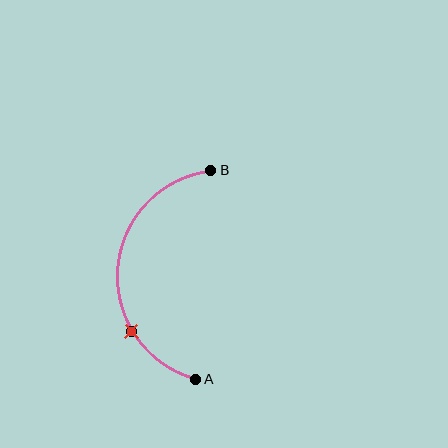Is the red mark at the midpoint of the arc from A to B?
No. The red mark lies on the arc but is closer to endpoint A. The arc midpoint would be at the point on the curve equidistant along the arc from both A and B.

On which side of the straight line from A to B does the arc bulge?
The arc bulges to the left of the straight line connecting A and B.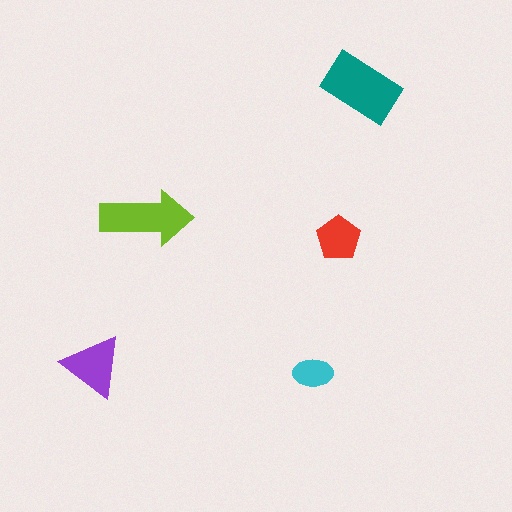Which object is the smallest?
The cyan ellipse.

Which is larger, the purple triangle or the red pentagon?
The purple triangle.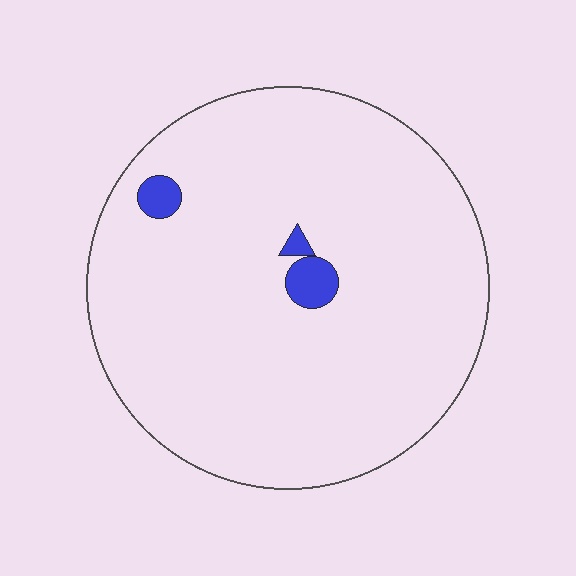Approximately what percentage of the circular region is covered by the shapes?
Approximately 5%.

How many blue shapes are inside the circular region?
3.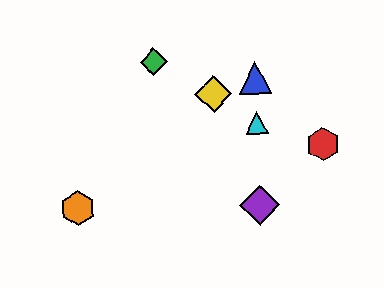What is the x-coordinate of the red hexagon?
The red hexagon is at x≈323.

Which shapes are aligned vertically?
The blue triangle, the purple diamond, the cyan triangle are aligned vertically.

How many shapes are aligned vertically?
3 shapes (the blue triangle, the purple diamond, the cyan triangle) are aligned vertically.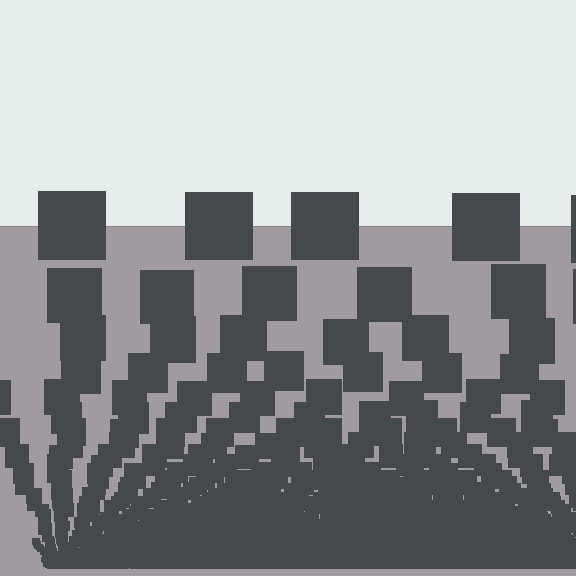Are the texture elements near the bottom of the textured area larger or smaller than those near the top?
Smaller. The gradient is inverted — elements near the bottom are smaller and denser.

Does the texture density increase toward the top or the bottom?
Density increases toward the bottom.